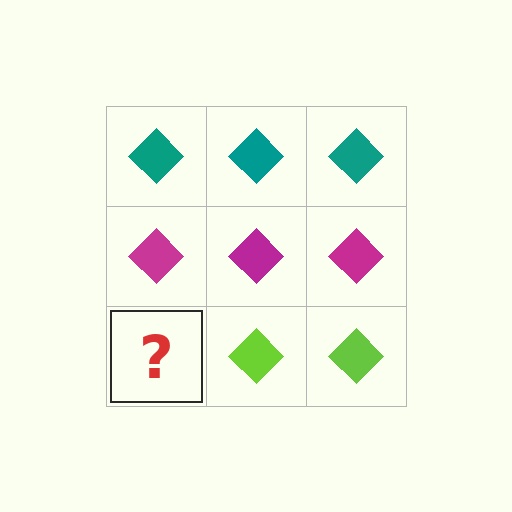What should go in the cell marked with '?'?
The missing cell should contain a lime diamond.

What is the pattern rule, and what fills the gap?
The rule is that each row has a consistent color. The gap should be filled with a lime diamond.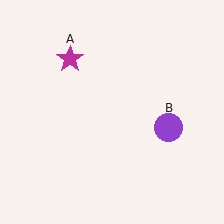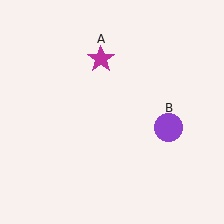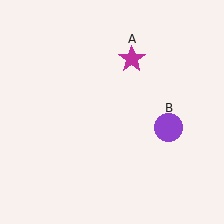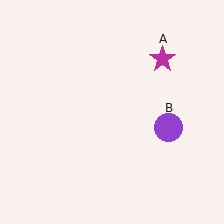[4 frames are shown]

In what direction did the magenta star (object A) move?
The magenta star (object A) moved right.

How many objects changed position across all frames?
1 object changed position: magenta star (object A).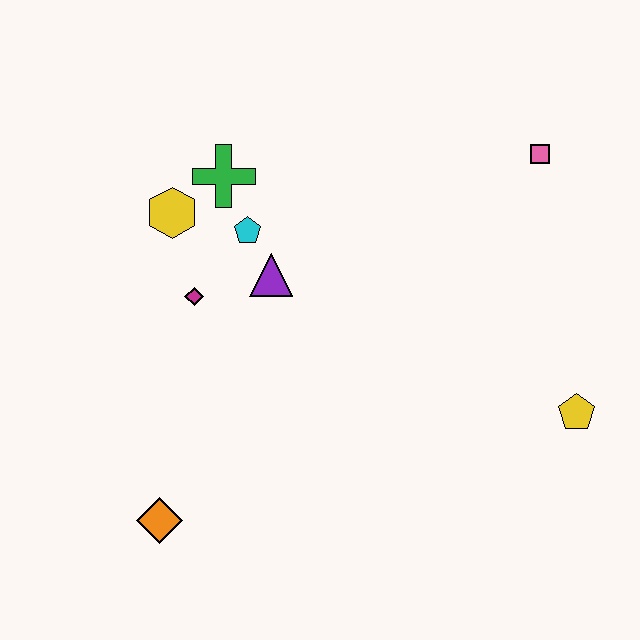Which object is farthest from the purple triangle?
The yellow pentagon is farthest from the purple triangle.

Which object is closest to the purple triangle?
The cyan pentagon is closest to the purple triangle.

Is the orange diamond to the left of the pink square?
Yes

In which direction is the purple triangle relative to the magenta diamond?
The purple triangle is to the right of the magenta diamond.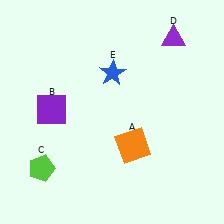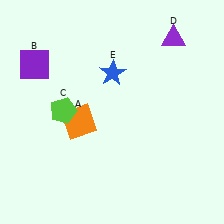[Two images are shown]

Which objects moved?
The objects that moved are: the orange square (A), the purple square (B), the lime pentagon (C).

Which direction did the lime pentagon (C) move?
The lime pentagon (C) moved up.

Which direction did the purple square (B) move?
The purple square (B) moved up.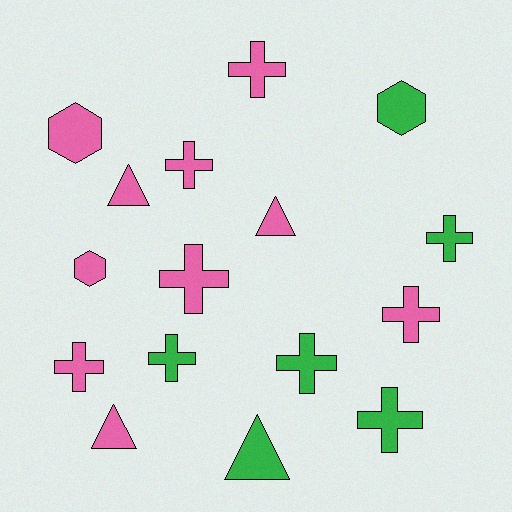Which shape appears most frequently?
Cross, with 9 objects.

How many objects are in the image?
There are 16 objects.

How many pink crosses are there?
There are 5 pink crosses.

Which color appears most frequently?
Pink, with 10 objects.